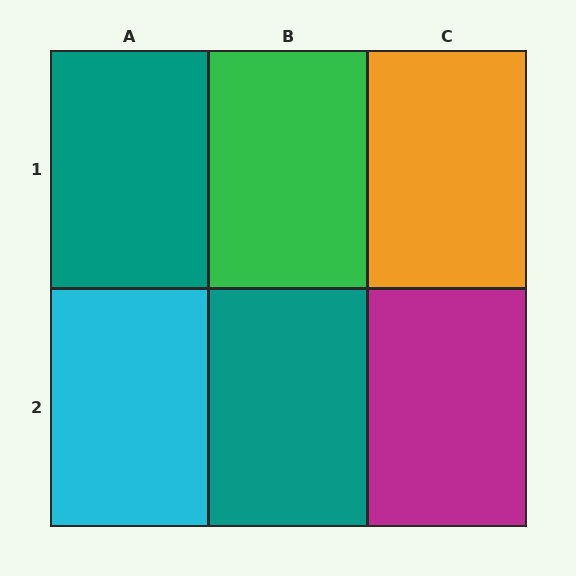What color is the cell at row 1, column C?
Orange.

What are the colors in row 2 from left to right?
Cyan, teal, magenta.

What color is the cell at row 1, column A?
Teal.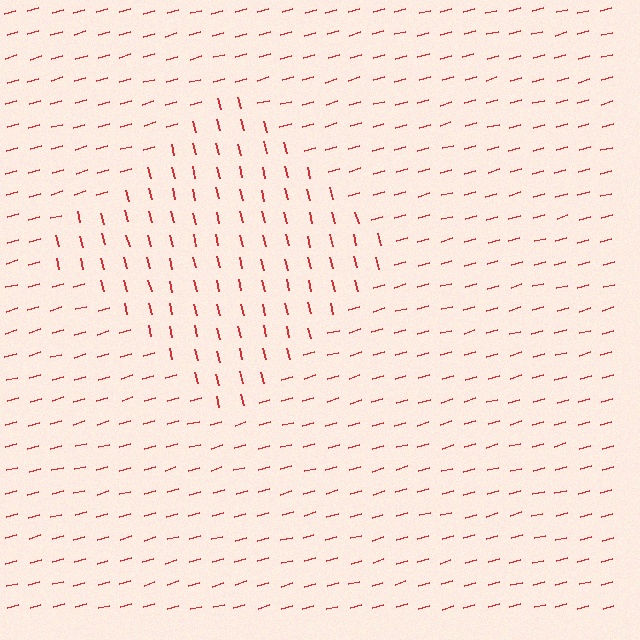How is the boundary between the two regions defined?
The boundary is defined purely by a change in line orientation (approximately 88 degrees difference). All lines are the same color and thickness.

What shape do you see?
I see a diamond.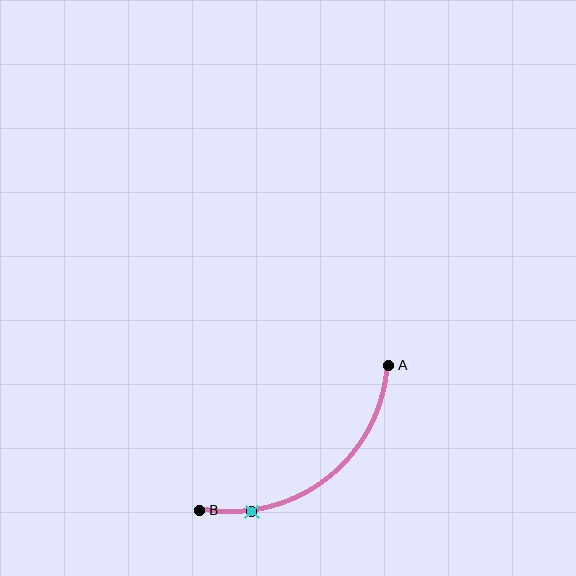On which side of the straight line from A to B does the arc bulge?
The arc bulges below and to the right of the straight line connecting A and B.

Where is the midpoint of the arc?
The arc midpoint is the point on the curve farthest from the straight line joining A and B. It sits below and to the right of that line.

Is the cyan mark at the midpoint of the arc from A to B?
No. The cyan mark lies on the arc but is closer to endpoint B. The arc midpoint would be at the point on the curve equidistant along the arc from both A and B.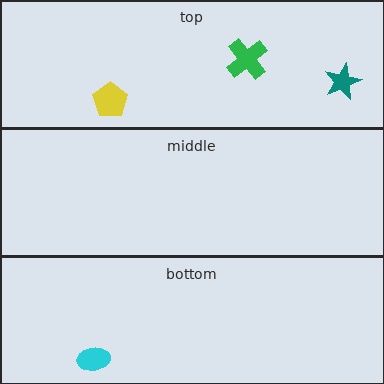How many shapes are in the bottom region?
1.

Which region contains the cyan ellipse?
The bottom region.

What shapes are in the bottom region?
The cyan ellipse.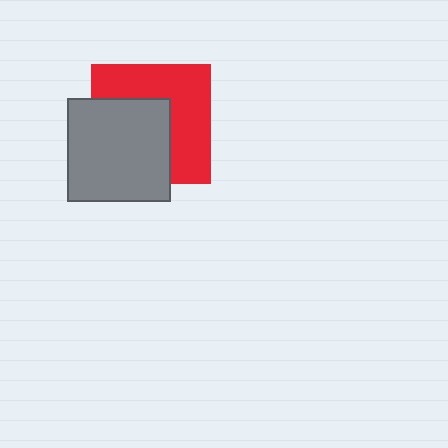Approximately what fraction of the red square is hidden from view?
Roughly 48% of the red square is hidden behind the gray square.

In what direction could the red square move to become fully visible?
The red square could move toward the upper-right. That would shift it out from behind the gray square entirely.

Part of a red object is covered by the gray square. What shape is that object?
It is a square.